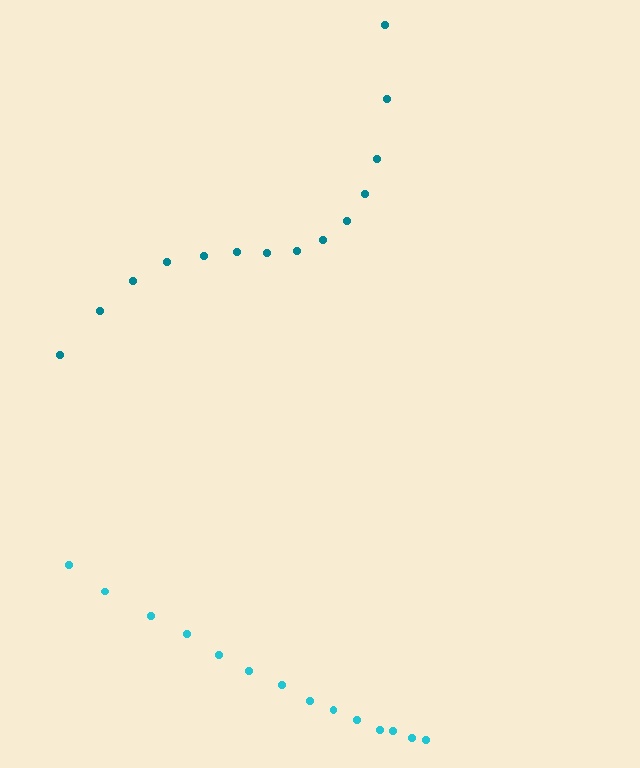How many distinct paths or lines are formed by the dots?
There are 2 distinct paths.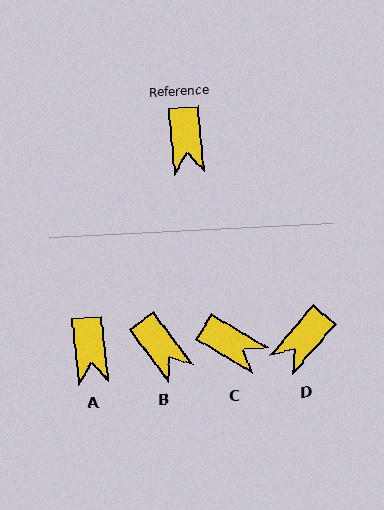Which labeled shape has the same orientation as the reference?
A.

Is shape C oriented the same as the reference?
No, it is off by about 53 degrees.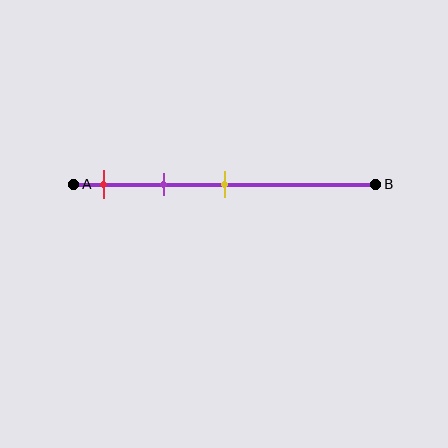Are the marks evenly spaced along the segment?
Yes, the marks are approximately evenly spaced.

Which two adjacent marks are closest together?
The red and purple marks are the closest adjacent pair.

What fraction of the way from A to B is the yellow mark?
The yellow mark is approximately 50% (0.5) of the way from A to B.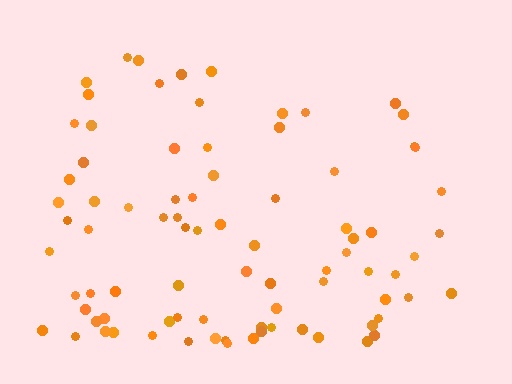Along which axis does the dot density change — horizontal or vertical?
Vertical.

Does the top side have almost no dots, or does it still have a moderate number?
Still a moderate number, just noticeably fewer than the bottom.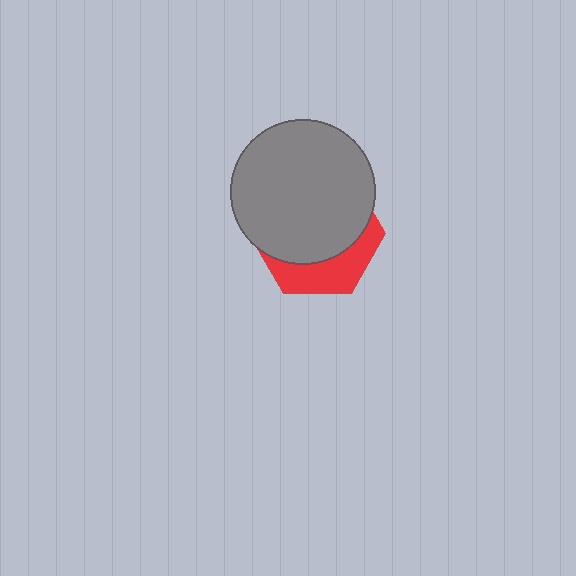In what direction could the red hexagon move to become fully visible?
The red hexagon could move down. That would shift it out from behind the gray circle entirely.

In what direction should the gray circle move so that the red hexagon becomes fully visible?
The gray circle should move up. That is the shortest direction to clear the overlap and leave the red hexagon fully visible.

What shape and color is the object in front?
The object in front is a gray circle.